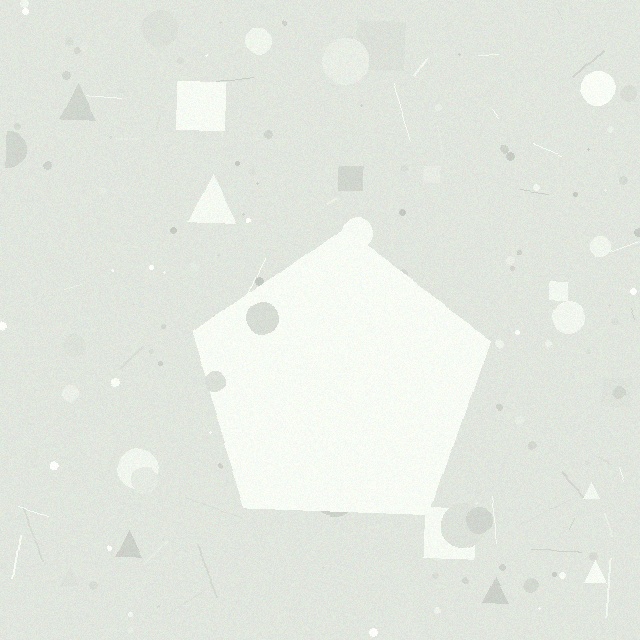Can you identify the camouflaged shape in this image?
The camouflaged shape is a pentagon.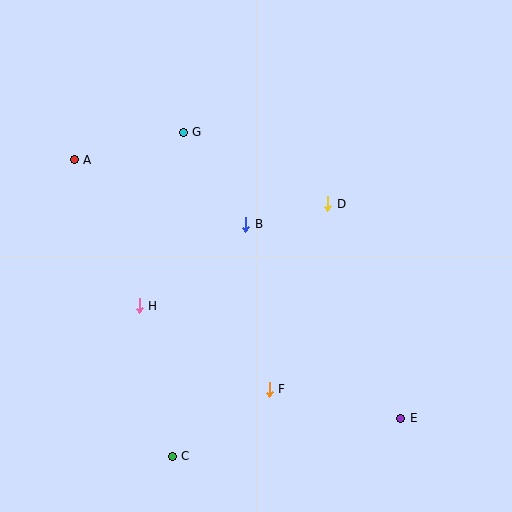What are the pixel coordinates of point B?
Point B is at (246, 224).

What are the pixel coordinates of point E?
Point E is at (401, 418).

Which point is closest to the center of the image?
Point B at (246, 224) is closest to the center.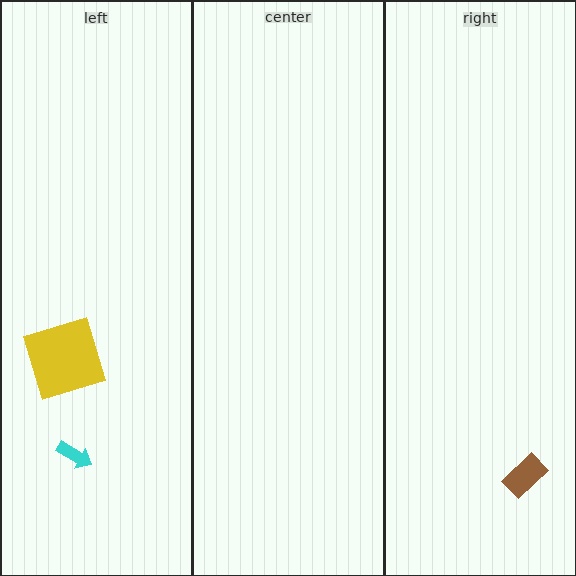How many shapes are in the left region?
2.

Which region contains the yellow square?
The left region.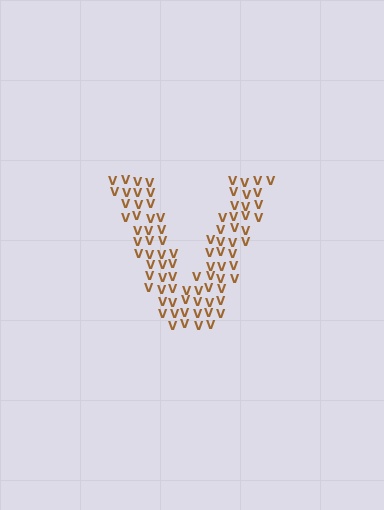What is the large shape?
The large shape is the letter V.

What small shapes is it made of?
It is made of small letter V's.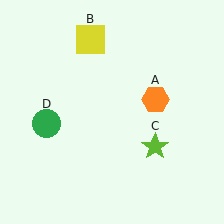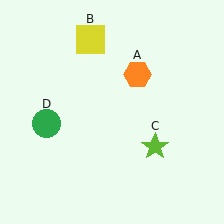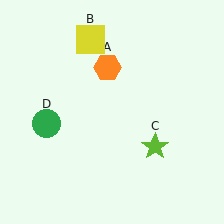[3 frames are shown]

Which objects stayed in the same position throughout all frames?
Yellow square (object B) and lime star (object C) and green circle (object D) remained stationary.